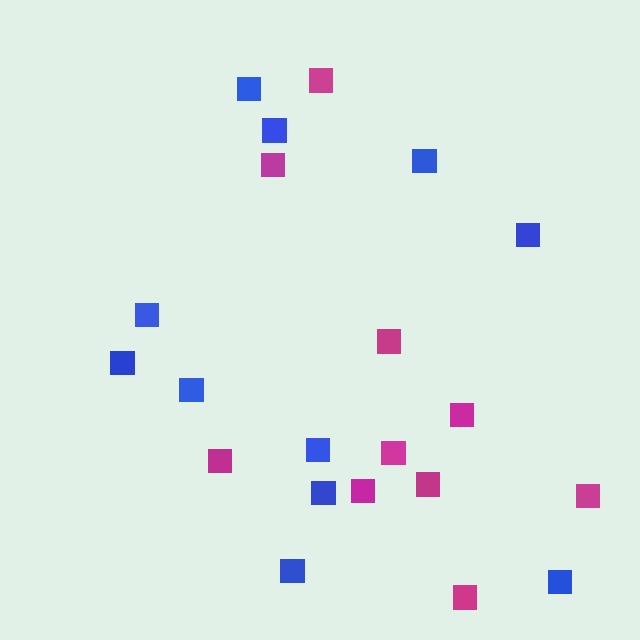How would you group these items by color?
There are 2 groups: one group of blue squares (11) and one group of magenta squares (10).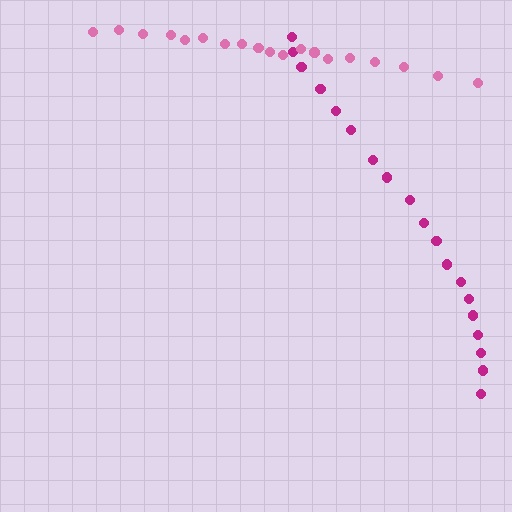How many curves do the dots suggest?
There are 2 distinct paths.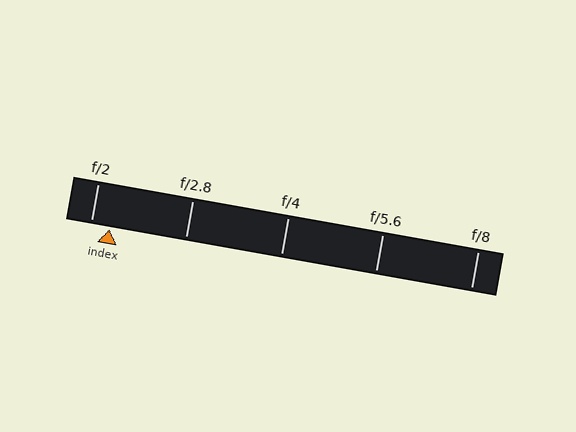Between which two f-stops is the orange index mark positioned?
The index mark is between f/2 and f/2.8.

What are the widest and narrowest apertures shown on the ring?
The widest aperture shown is f/2 and the narrowest is f/8.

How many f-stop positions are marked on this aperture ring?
There are 5 f-stop positions marked.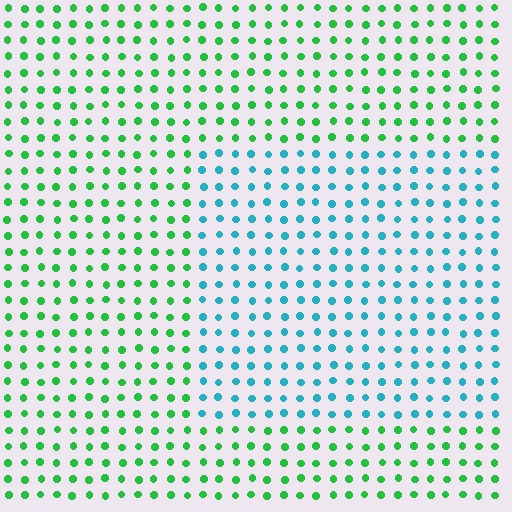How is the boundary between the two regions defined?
The boundary is defined purely by a slight shift in hue (about 56 degrees). Spacing, size, and orientation are identical on both sides.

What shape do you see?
I see a rectangle.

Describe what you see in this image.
The image is filled with small green elements in a uniform arrangement. A rectangle-shaped region is visible where the elements are tinted to a slightly different hue, forming a subtle color boundary.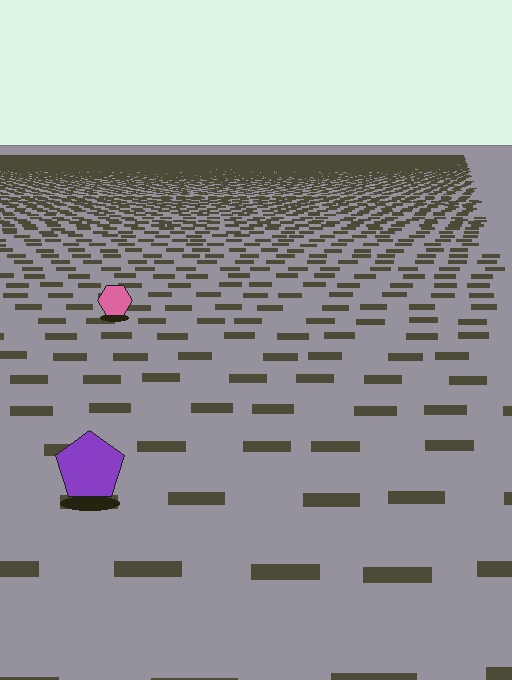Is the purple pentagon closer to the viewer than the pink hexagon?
Yes. The purple pentagon is closer — you can tell from the texture gradient: the ground texture is coarser near it.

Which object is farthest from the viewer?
The pink hexagon is farthest from the viewer. It appears smaller and the ground texture around it is denser.